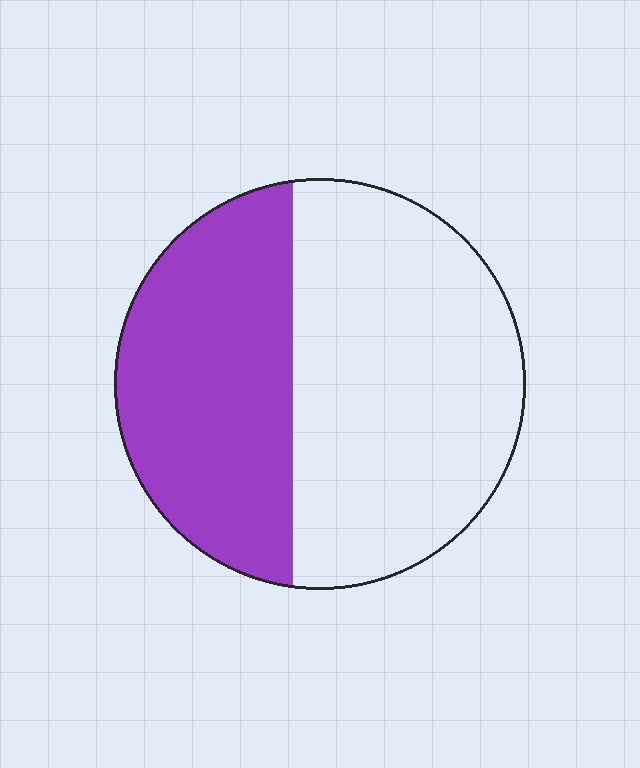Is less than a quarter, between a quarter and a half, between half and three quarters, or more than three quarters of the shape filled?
Between a quarter and a half.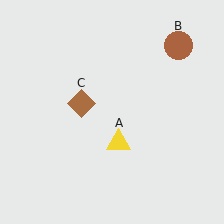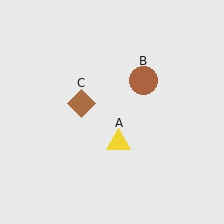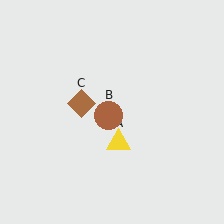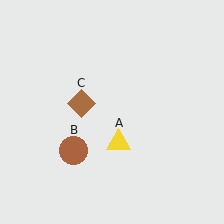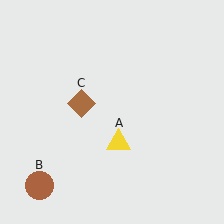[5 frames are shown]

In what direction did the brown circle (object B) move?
The brown circle (object B) moved down and to the left.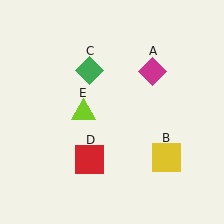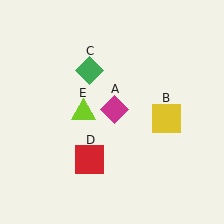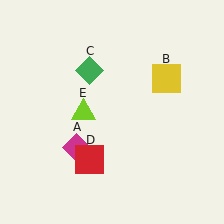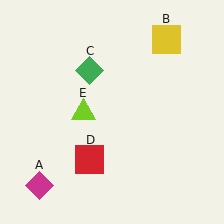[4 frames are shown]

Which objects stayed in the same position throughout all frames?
Green diamond (object C) and red square (object D) and lime triangle (object E) remained stationary.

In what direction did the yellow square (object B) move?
The yellow square (object B) moved up.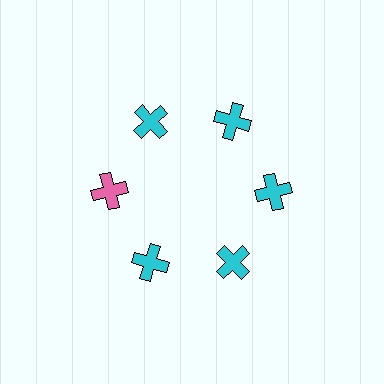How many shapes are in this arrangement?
There are 6 shapes arranged in a ring pattern.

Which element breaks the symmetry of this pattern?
The pink cross at roughly the 9 o'clock position breaks the symmetry. All other shapes are cyan crosses.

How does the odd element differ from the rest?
It has a different color: pink instead of cyan.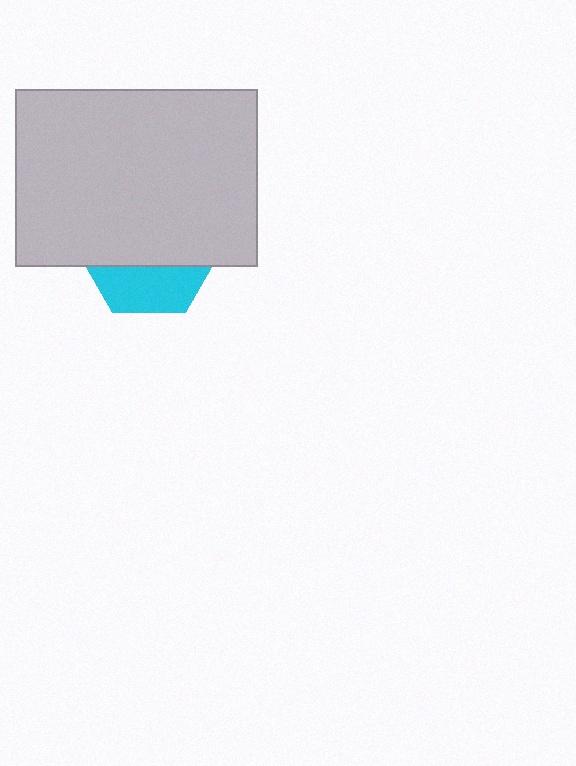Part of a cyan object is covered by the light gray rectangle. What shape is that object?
It is a hexagon.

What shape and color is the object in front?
The object in front is a light gray rectangle.